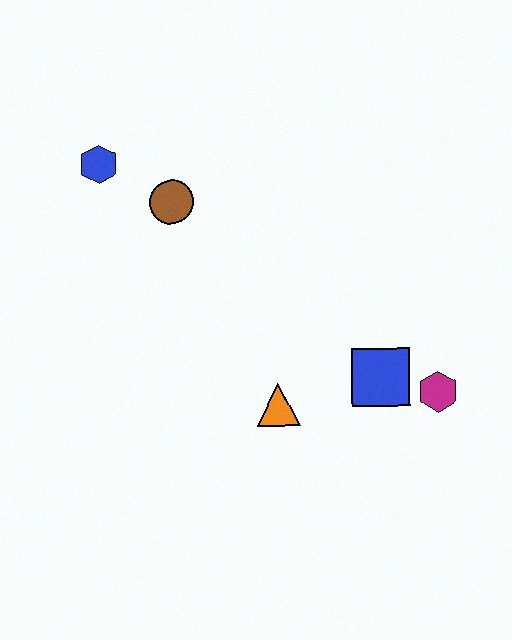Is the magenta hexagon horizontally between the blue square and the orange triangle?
No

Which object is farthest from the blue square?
The blue hexagon is farthest from the blue square.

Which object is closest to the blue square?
The magenta hexagon is closest to the blue square.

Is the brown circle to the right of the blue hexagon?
Yes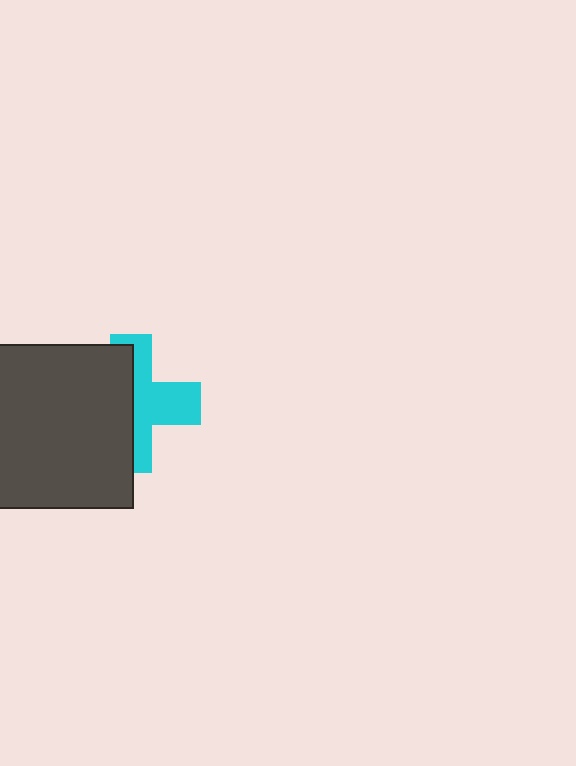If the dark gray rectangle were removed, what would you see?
You would see the complete cyan cross.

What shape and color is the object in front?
The object in front is a dark gray rectangle.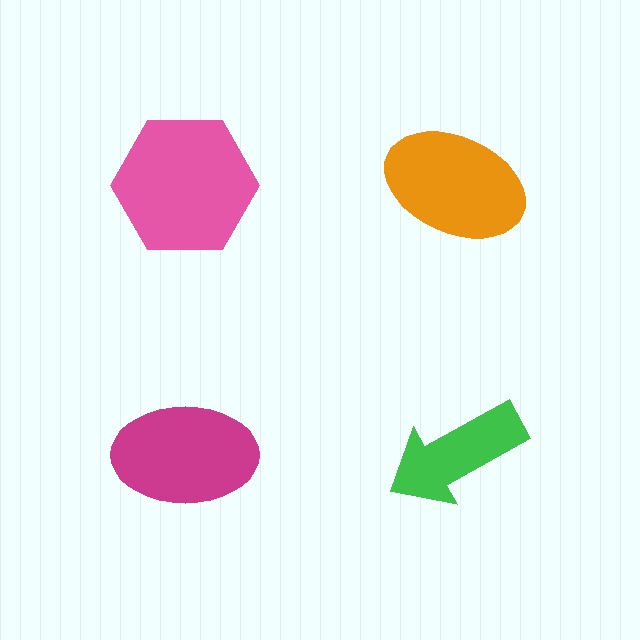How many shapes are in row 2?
2 shapes.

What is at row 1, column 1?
A pink hexagon.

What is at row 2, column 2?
A green arrow.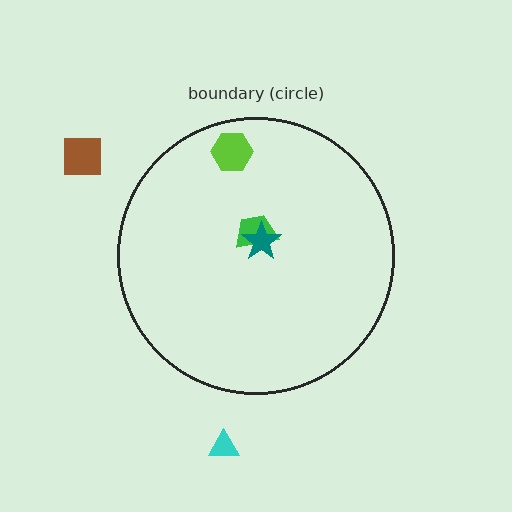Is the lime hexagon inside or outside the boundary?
Inside.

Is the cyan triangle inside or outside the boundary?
Outside.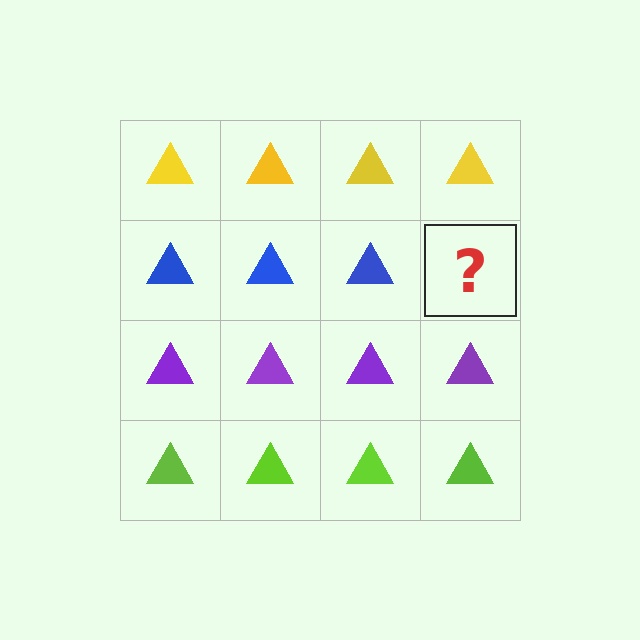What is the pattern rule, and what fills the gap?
The rule is that each row has a consistent color. The gap should be filled with a blue triangle.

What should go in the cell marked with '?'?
The missing cell should contain a blue triangle.